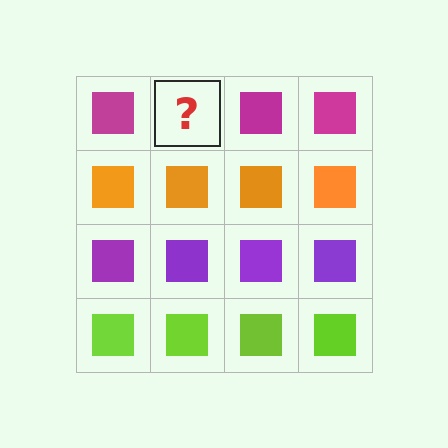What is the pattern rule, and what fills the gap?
The rule is that each row has a consistent color. The gap should be filled with a magenta square.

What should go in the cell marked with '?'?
The missing cell should contain a magenta square.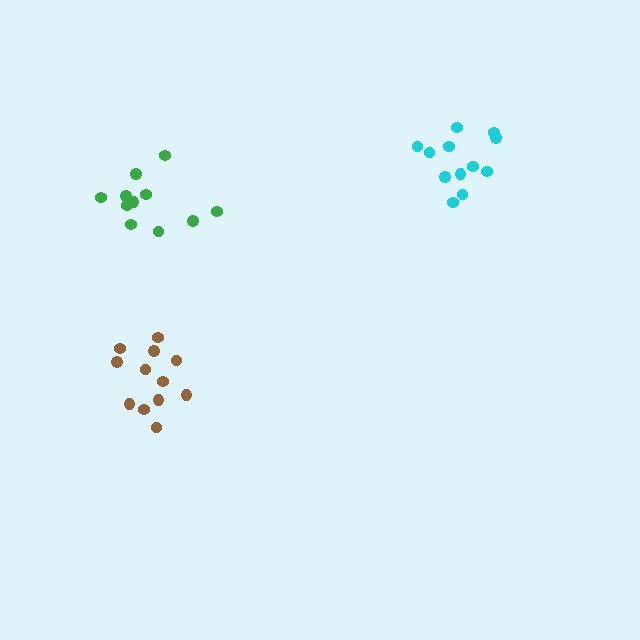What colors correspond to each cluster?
The clusters are colored: brown, green, cyan.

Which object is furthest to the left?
The brown cluster is leftmost.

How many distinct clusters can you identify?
There are 3 distinct clusters.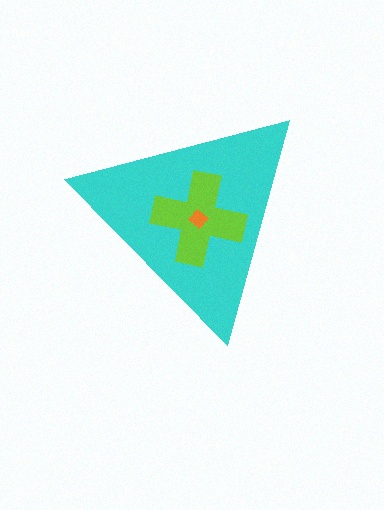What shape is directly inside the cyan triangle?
The lime cross.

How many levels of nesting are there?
3.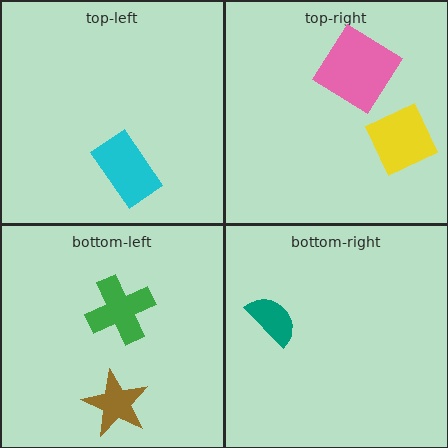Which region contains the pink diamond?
The top-right region.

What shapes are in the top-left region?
The cyan rectangle.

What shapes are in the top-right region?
The yellow diamond, the pink diamond.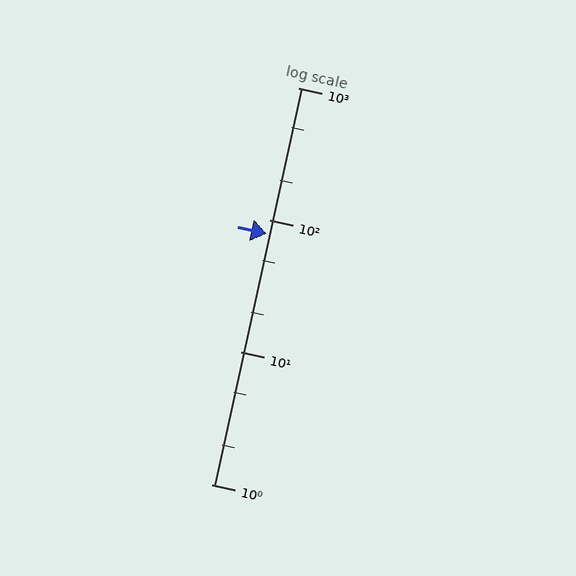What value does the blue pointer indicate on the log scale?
The pointer indicates approximately 78.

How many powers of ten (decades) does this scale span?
The scale spans 3 decades, from 1 to 1000.